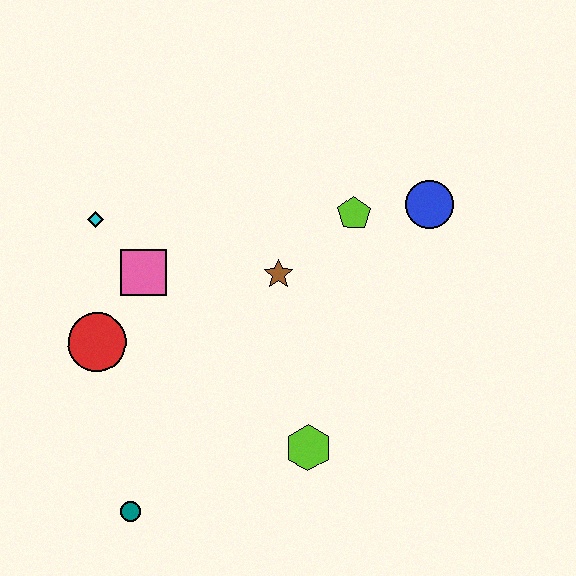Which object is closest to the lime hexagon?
The brown star is closest to the lime hexagon.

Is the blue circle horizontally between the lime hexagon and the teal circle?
No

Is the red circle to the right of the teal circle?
No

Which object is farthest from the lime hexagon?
The cyan diamond is farthest from the lime hexagon.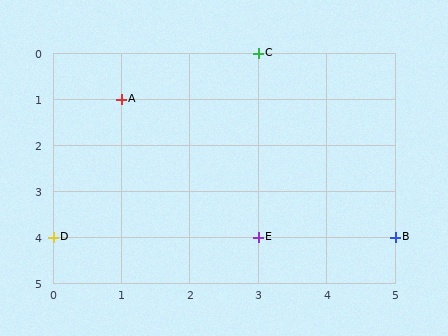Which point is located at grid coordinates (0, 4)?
Point D is at (0, 4).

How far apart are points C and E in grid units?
Points C and E are 4 rows apart.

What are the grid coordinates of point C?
Point C is at grid coordinates (3, 0).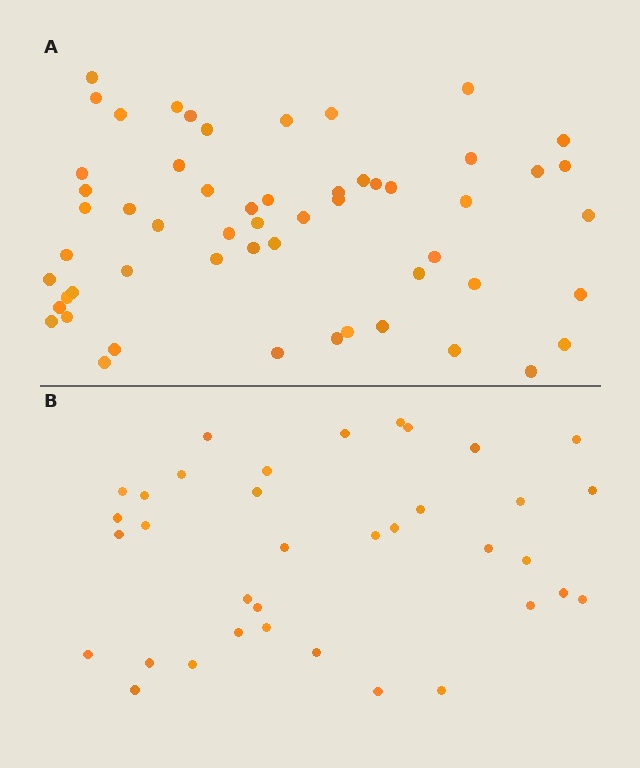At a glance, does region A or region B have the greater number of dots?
Region A (the top region) has more dots.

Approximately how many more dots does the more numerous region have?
Region A has approximately 20 more dots than region B.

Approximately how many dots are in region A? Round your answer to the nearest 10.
About 60 dots. (The exact count is 56, which rounds to 60.)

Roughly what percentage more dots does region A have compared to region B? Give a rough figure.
About 55% more.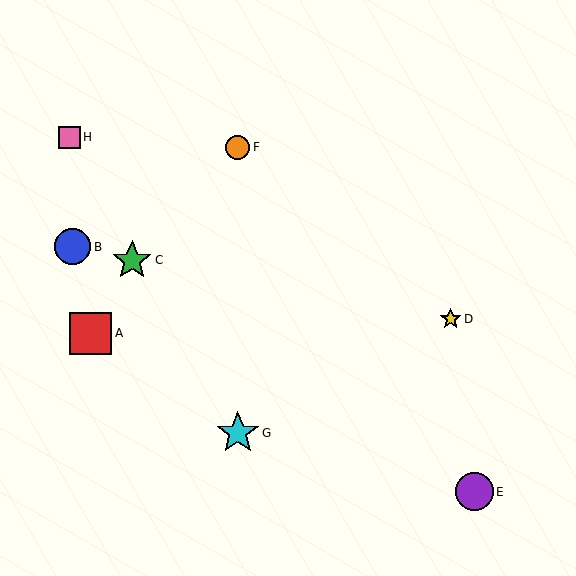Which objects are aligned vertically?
Objects F, G are aligned vertically.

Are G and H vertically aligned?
No, G is at x≈238 and H is at x≈69.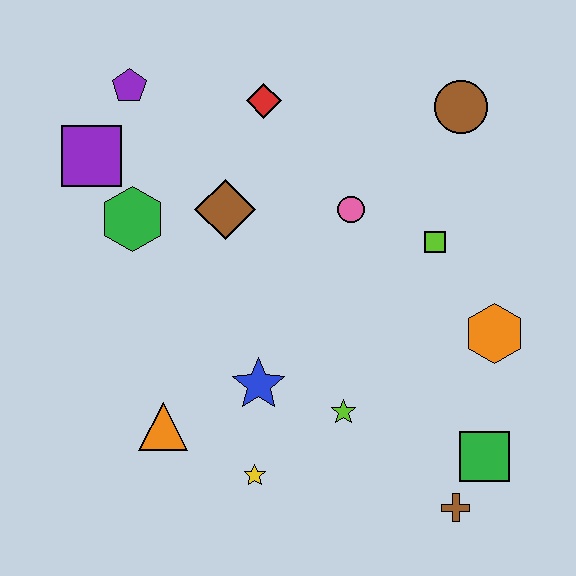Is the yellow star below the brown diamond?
Yes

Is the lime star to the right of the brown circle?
No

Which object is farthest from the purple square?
The brown cross is farthest from the purple square.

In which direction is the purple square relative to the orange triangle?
The purple square is above the orange triangle.